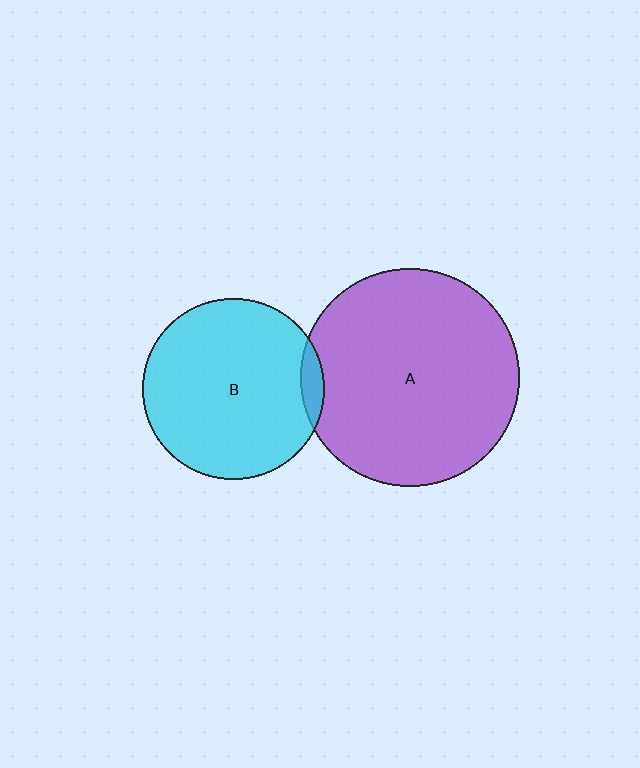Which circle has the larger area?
Circle A (purple).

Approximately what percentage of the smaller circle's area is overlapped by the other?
Approximately 5%.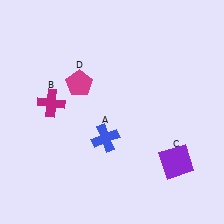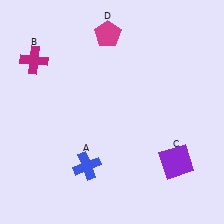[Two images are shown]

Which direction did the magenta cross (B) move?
The magenta cross (B) moved up.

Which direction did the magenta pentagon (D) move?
The magenta pentagon (D) moved up.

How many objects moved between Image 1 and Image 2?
3 objects moved between the two images.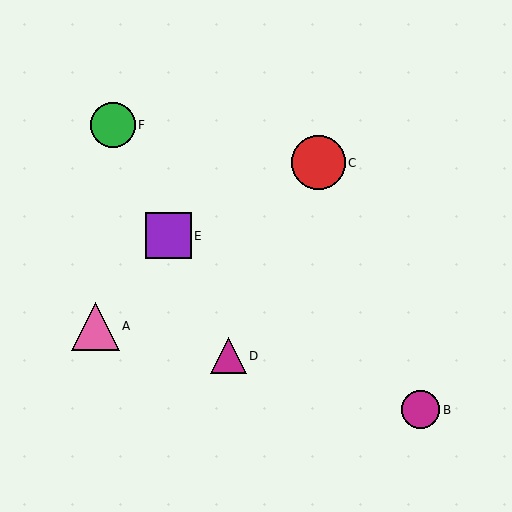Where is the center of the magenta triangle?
The center of the magenta triangle is at (229, 356).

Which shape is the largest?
The red circle (labeled C) is the largest.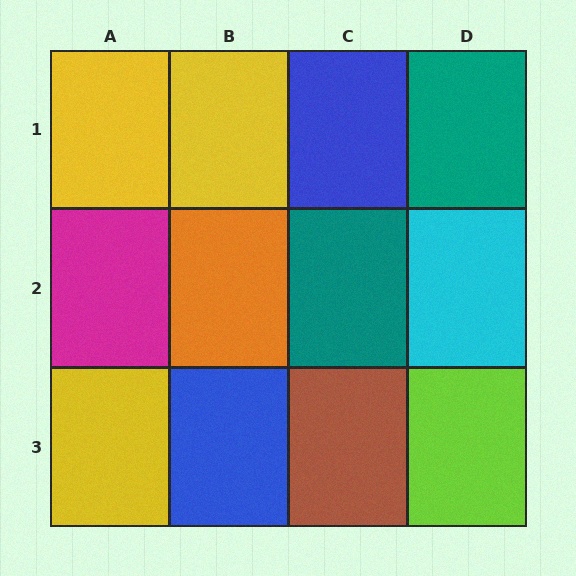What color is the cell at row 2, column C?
Teal.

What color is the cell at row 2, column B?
Orange.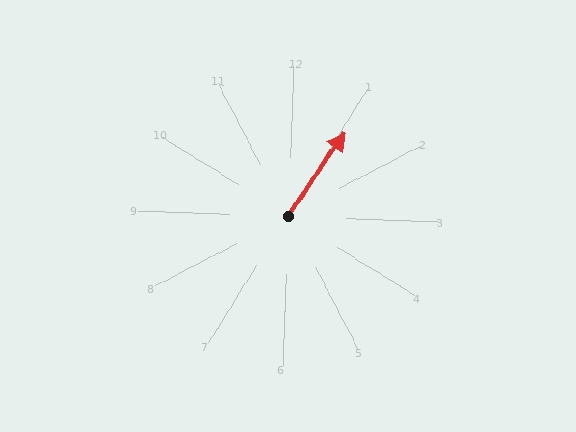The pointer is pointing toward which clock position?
Roughly 1 o'clock.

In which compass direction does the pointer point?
Northeast.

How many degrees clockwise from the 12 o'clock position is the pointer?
Approximately 32 degrees.